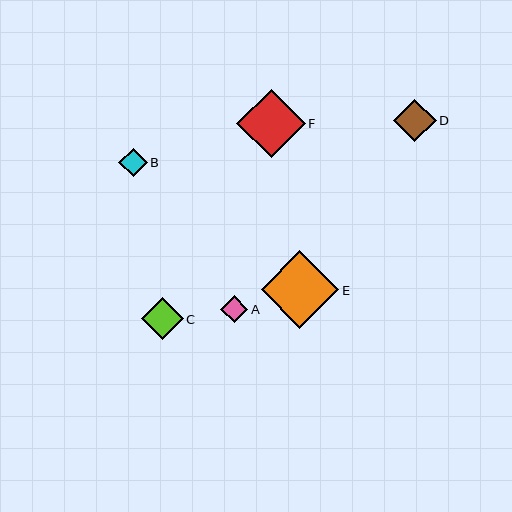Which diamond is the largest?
Diamond E is the largest with a size of approximately 78 pixels.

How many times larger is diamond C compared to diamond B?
Diamond C is approximately 1.5 times the size of diamond B.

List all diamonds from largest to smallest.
From largest to smallest: E, F, C, D, B, A.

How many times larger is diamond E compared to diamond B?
Diamond E is approximately 2.7 times the size of diamond B.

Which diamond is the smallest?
Diamond A is the smallest with a size of approximately 27 pixels.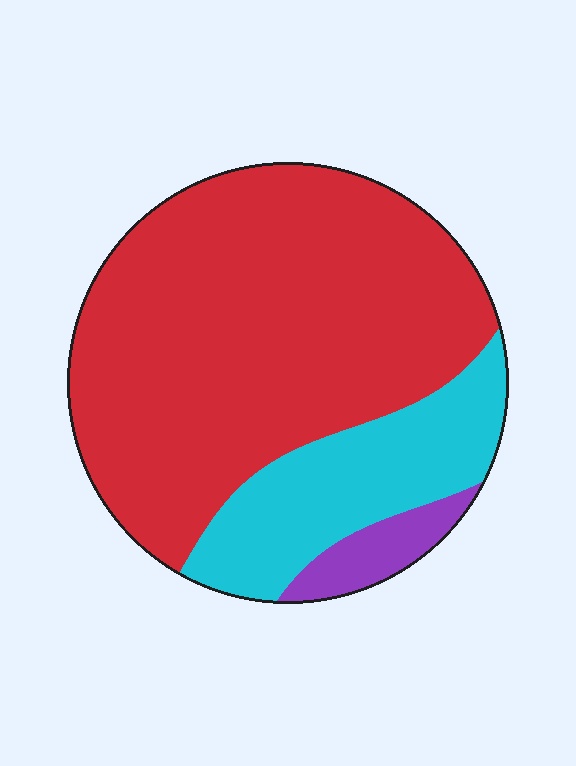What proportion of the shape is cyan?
Cyan covers 23% of the shape.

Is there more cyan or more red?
Red.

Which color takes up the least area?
Purple, at roughly 5%.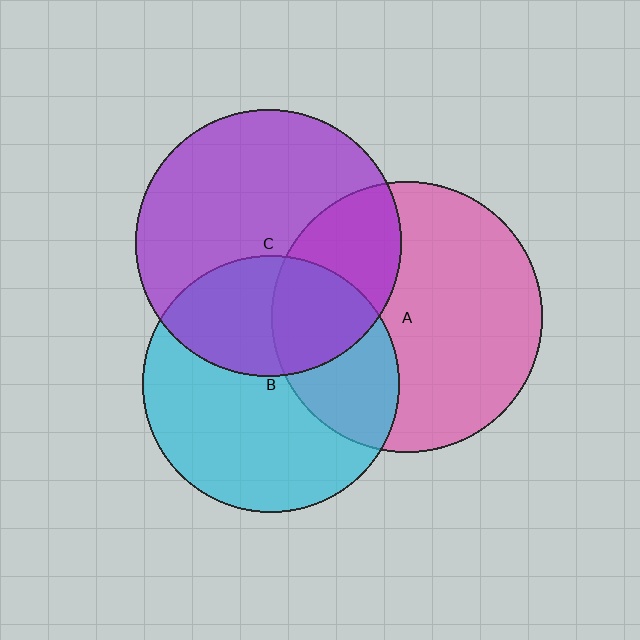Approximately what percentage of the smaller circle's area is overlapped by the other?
Approximately 30%.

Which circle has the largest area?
Circle A (pink).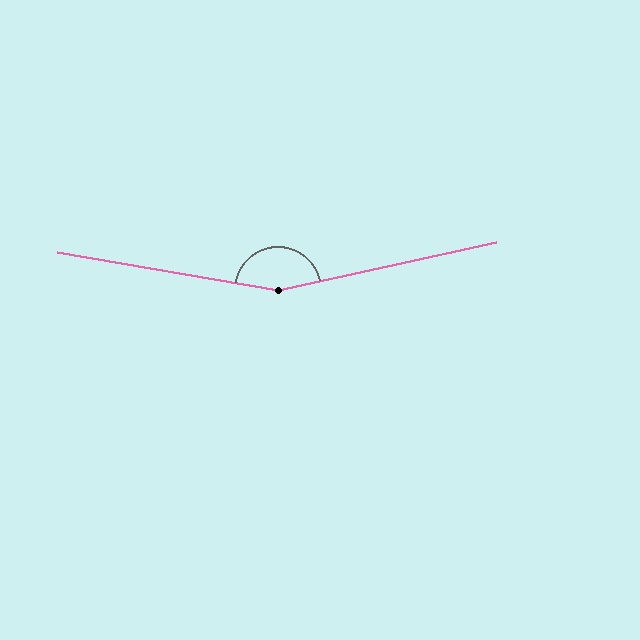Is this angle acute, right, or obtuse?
It is obtuse.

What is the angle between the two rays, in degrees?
Approximately 158 degrees.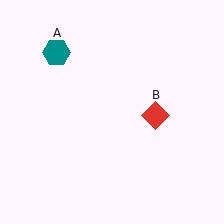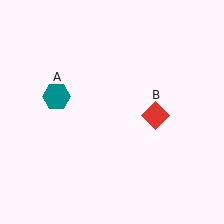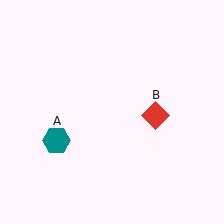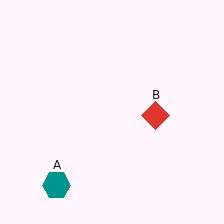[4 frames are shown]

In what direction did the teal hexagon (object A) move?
The teal hexagon (object A) moved down.